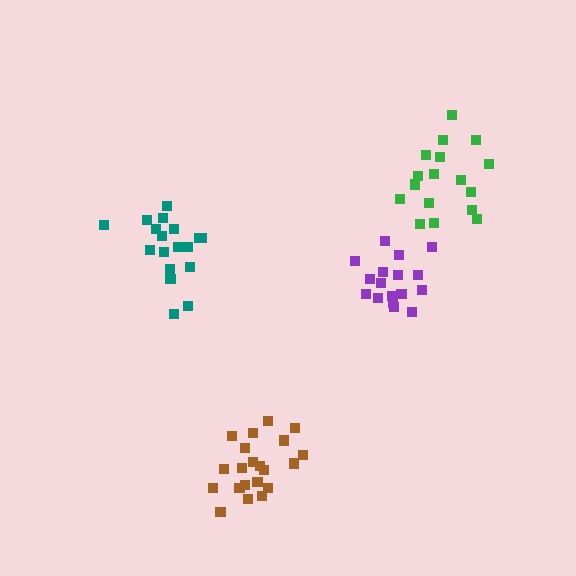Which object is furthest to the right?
The green cluster is rightmost.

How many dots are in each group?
Group 1: 17 dots, Group 2: 18 dots, Group 3: 21 dots, Group 4: 18 dots (74 total).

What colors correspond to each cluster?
The clusters are colored: purple, teal, brown, green.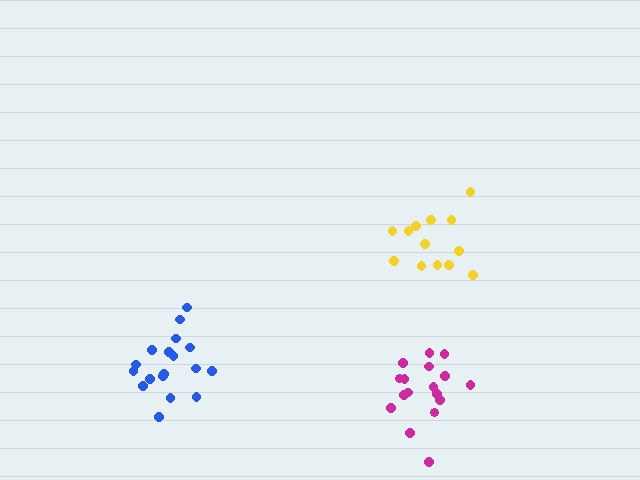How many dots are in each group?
Group 1: 13 dots, Group 2: 17 dots, Group 3: 18 dots (48 total).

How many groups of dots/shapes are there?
There are 3 groups.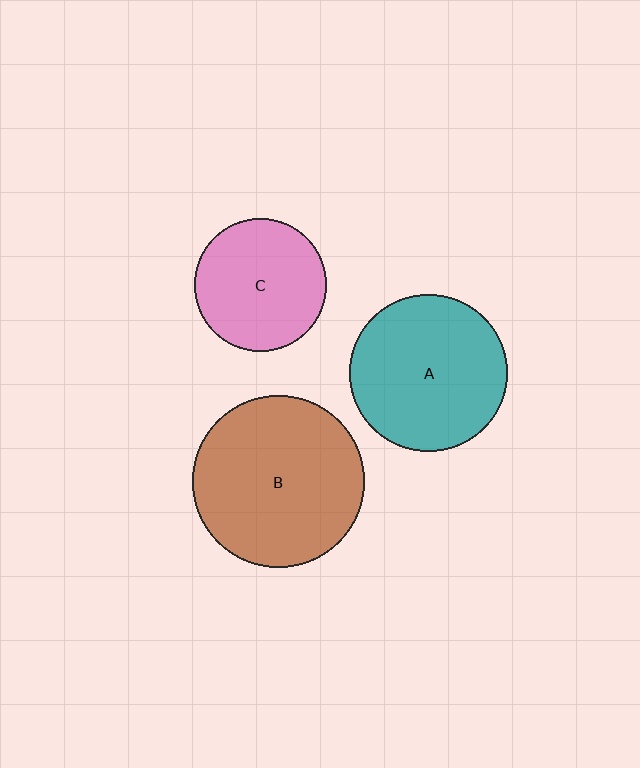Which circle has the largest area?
Circle B (brown).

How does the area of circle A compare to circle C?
Approximately 1.4 times.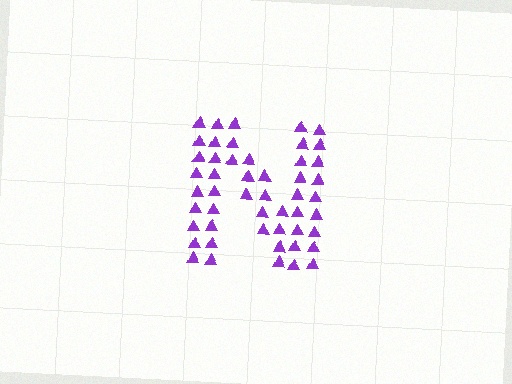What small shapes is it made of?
It is made of small triangles.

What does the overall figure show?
The overall figure shows the letter N.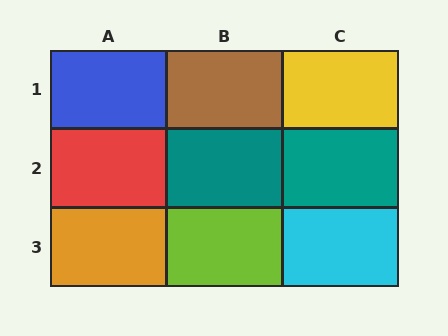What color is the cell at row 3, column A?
Orange.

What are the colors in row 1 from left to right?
Blue, brown, yellow.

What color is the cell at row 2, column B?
Teal.